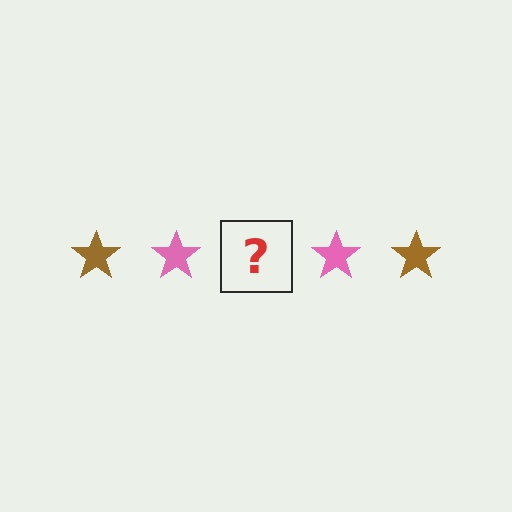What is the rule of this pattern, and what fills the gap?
The rule is that the pattern cycles through brown, pink stars. The gap should be filled with a brown star.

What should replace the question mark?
The question mark should be replaced with a brown star.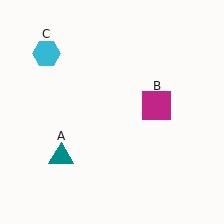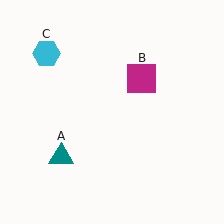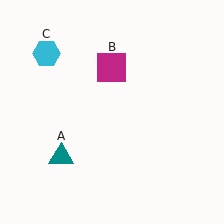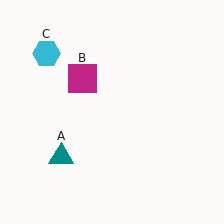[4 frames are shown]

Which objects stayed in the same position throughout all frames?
Teal triangle (object A) and cyan hexagon (object C) remained stationary.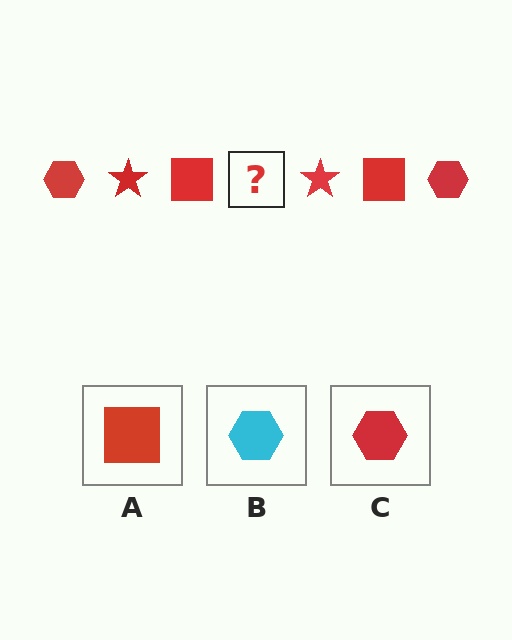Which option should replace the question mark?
Option C.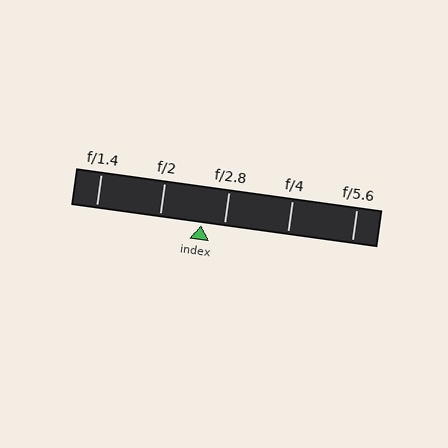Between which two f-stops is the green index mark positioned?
The index mark is between f/2 and f/2.8.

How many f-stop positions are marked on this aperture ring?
There are 5 f-stop positions marked.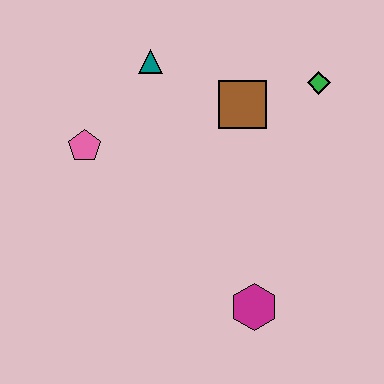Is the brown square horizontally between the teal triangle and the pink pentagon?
No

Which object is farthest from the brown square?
The magenta hexagon is farthest from the brown square.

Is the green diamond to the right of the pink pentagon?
Yes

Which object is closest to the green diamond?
The brown square is closest to the green diamond.